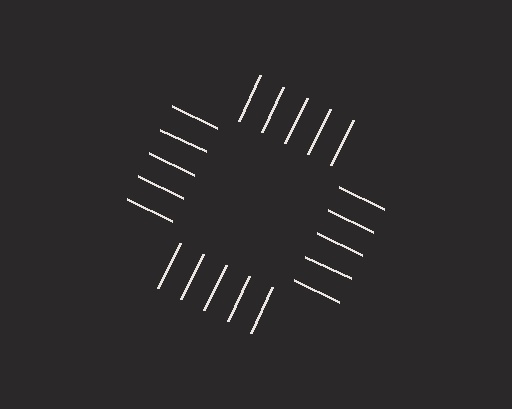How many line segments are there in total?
20 — 5 along each of the 4 edges.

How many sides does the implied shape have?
4 sides — the line-ends trace a square.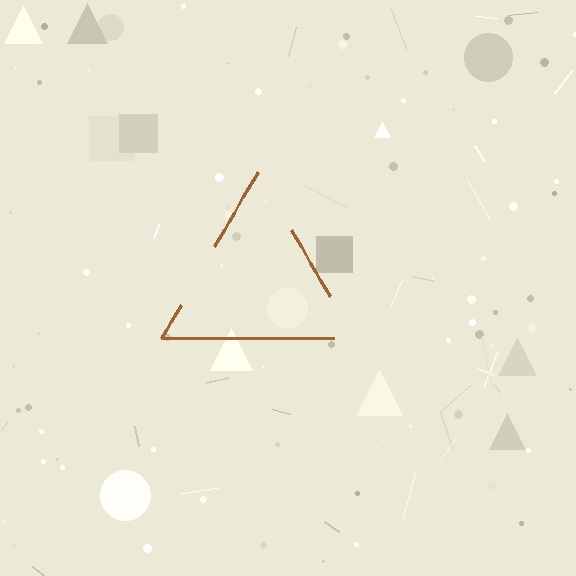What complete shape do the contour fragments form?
The contour fragments form a triangle.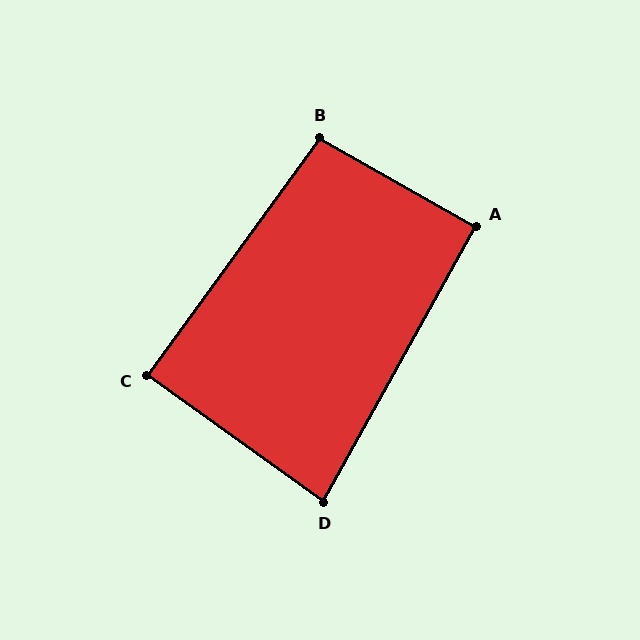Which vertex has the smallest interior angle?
D, at approximately 83 degrees.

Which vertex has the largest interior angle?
B, at approximately 97 degrees.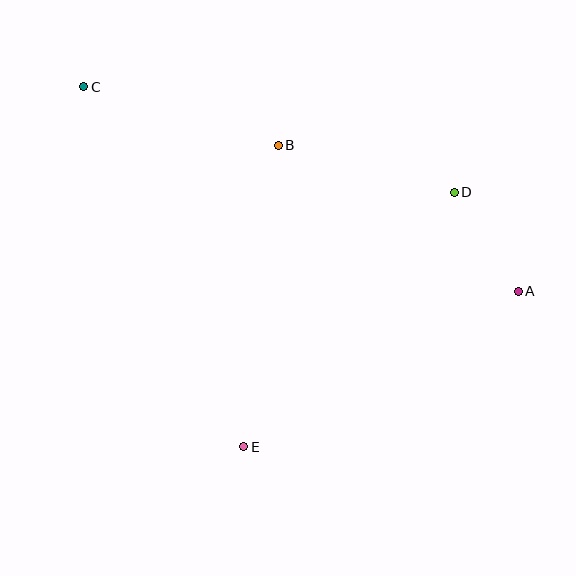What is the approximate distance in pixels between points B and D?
The distance between B and D is approximately 182 pixels.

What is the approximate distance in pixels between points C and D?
The distance between C and D is approximately 385 pixels.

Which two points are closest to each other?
Points A and D are closest to each other.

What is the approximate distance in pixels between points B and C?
The distance between B and C is approximately 203 pixels.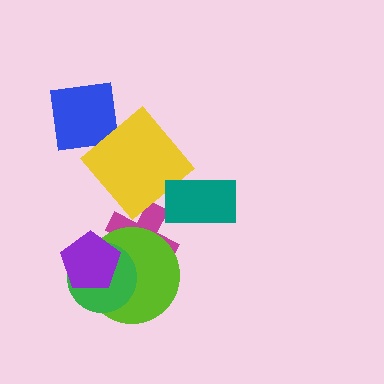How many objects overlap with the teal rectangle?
0 objects overlap with the teal rectangle.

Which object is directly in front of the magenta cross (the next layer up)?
The lime circle is directly in front of the magenta cross.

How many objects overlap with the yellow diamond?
0 objects overlap with the yellow diamond.